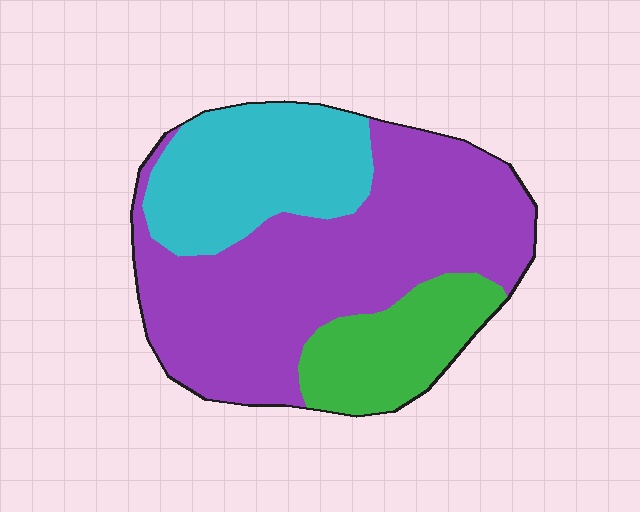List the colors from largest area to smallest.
From largest to smallest: purple, cyan, green.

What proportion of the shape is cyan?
Cyan covers roughly 25% of the shape.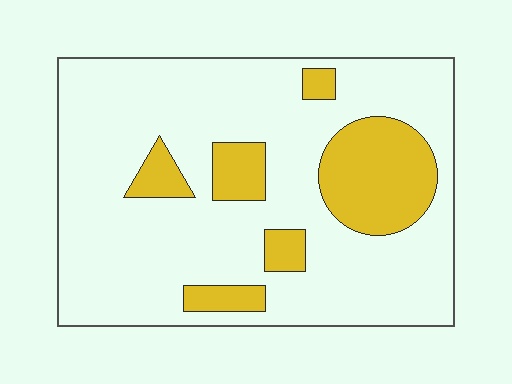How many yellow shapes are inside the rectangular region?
6.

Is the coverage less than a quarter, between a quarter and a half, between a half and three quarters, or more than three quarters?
Less than a quarter.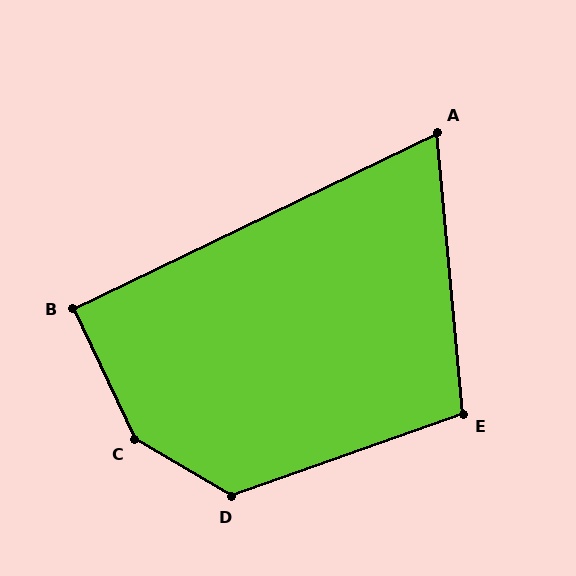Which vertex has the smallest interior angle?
A, at approximately 69 degrees.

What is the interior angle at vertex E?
Approximately 104 degrees (obtuse).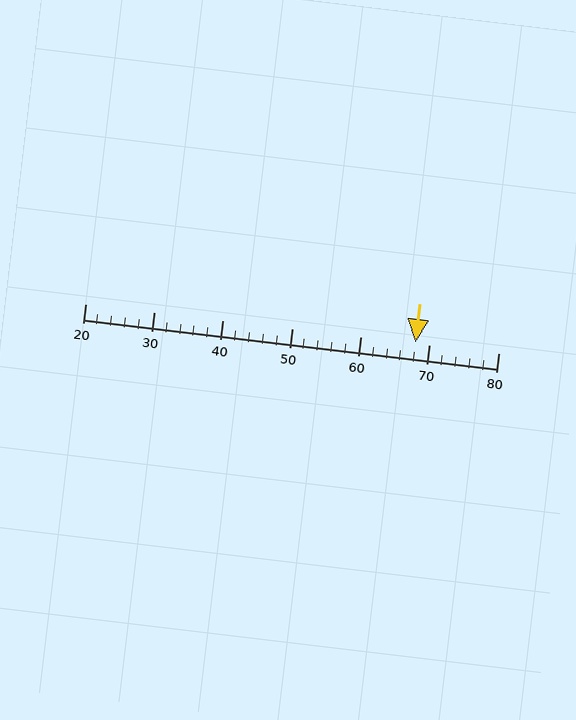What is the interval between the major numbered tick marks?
The major tick marks are spaced 10 units apart.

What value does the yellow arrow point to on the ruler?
The yellow arrow points to approximately 68.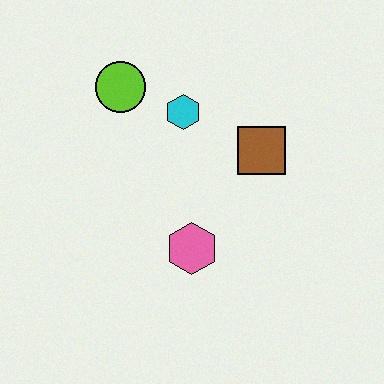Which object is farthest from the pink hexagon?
The lime circle is farthest from the pink hexagon.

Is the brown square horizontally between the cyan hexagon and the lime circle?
No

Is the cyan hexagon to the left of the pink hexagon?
Yes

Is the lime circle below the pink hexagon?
No